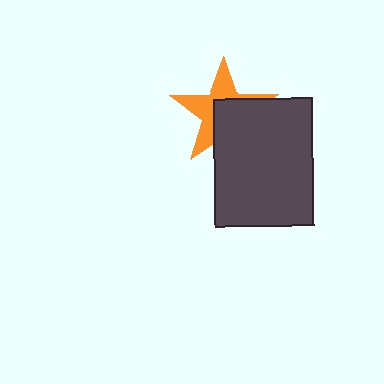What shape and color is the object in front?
The object in front is a dark gray rectangle.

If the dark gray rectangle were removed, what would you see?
You would see the complete orange star.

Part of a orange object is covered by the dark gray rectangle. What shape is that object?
It is a star.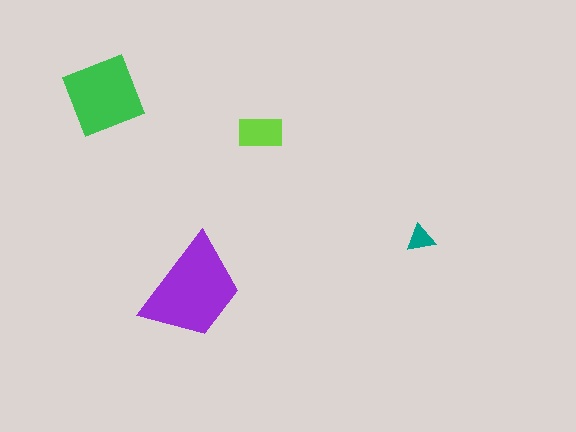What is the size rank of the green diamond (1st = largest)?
2nd.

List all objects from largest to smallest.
The purple trapezoid, the green diamond, the lime rectangle, the teal triangle.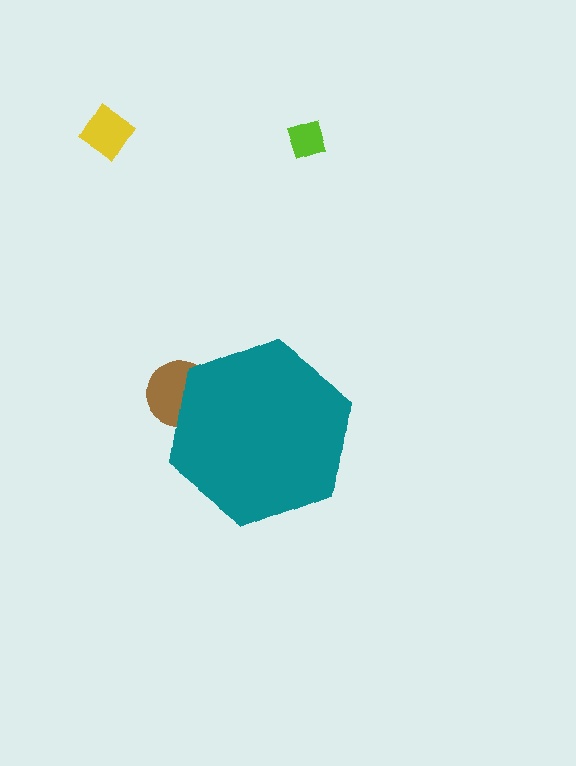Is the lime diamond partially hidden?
No, the lime diamond is fully visible.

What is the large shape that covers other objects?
A teal hexagon.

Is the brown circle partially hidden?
Yes, the brown circle is partially hidden behind the teal hexagon.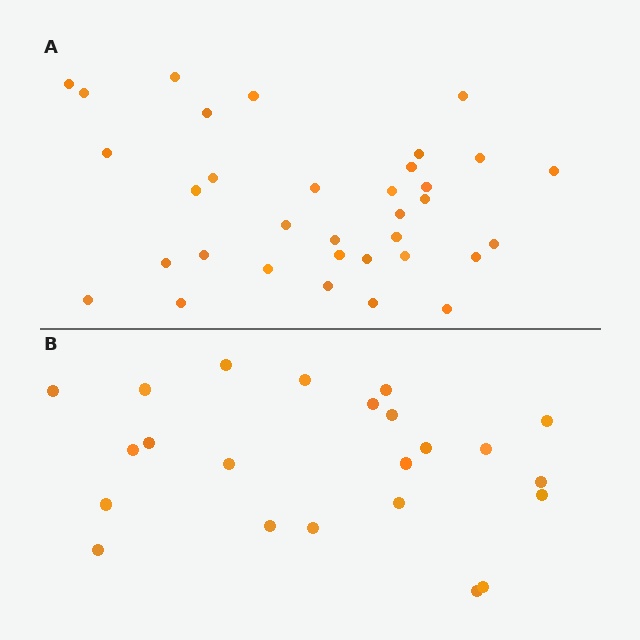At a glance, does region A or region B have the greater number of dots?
Region A (the top region) has more dots.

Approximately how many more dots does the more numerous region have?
Region A has roughly 12 or so more dots than region B.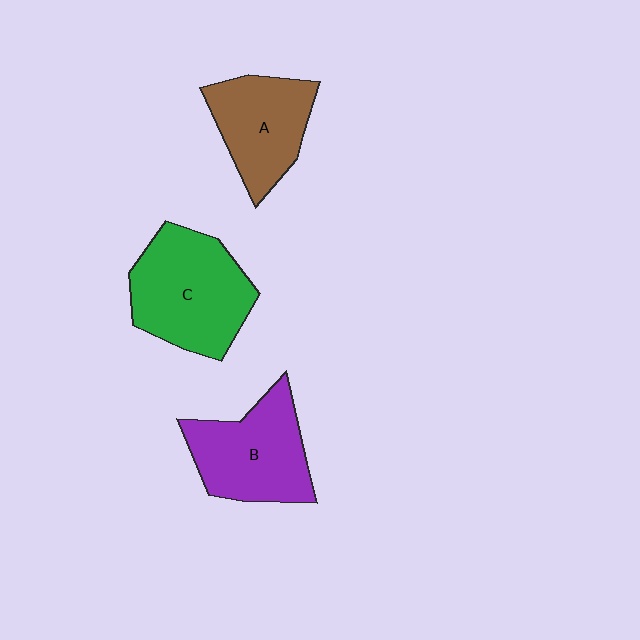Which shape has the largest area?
Shape C (green).